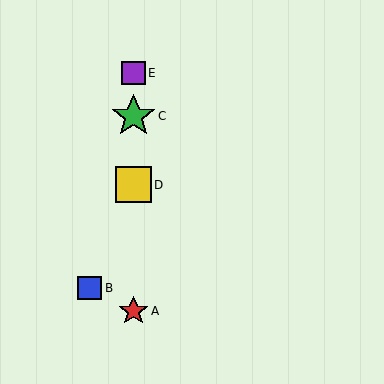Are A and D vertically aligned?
Yes, both are at x≈134.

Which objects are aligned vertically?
Objects A, C, D, E are aligned vertically.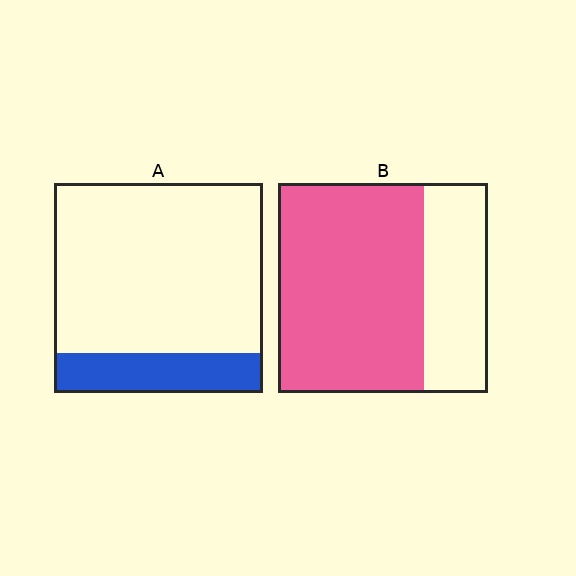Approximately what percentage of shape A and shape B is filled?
A is approximately 20% and B is approximately 70%.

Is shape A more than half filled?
No.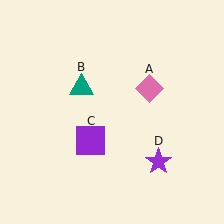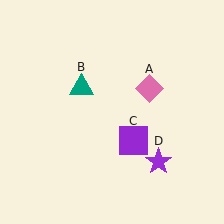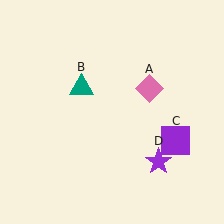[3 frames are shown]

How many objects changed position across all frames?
1 object changed position: purple square (object C).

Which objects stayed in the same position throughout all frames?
Pink diamond (object A) and teal triangle (object B) and purple star (object D) remained stationary.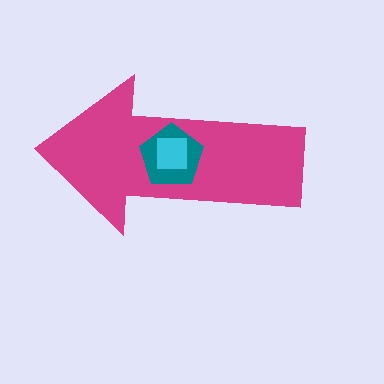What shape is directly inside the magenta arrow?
The teal pentagon.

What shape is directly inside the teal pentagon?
The cyan square.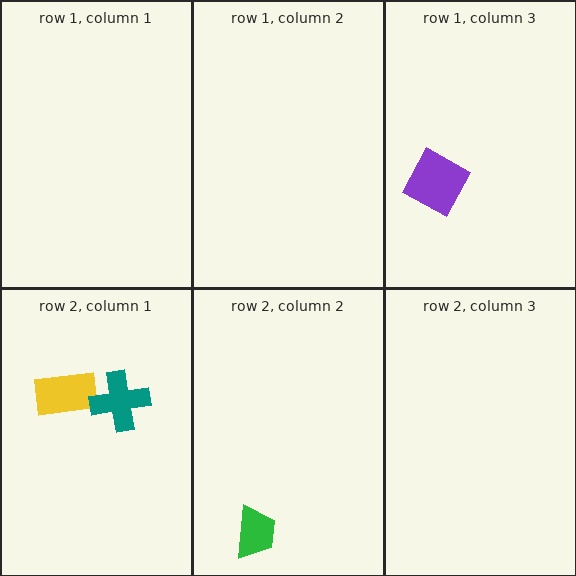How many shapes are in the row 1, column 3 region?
1.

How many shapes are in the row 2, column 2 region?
1.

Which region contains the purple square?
The row 1, column 3 region.